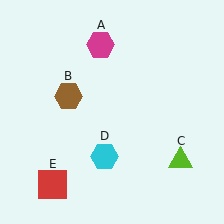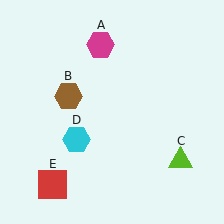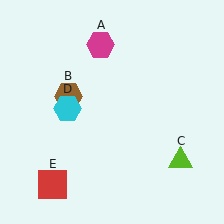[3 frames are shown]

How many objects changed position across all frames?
1 object changed position: cyan hexagon (object D).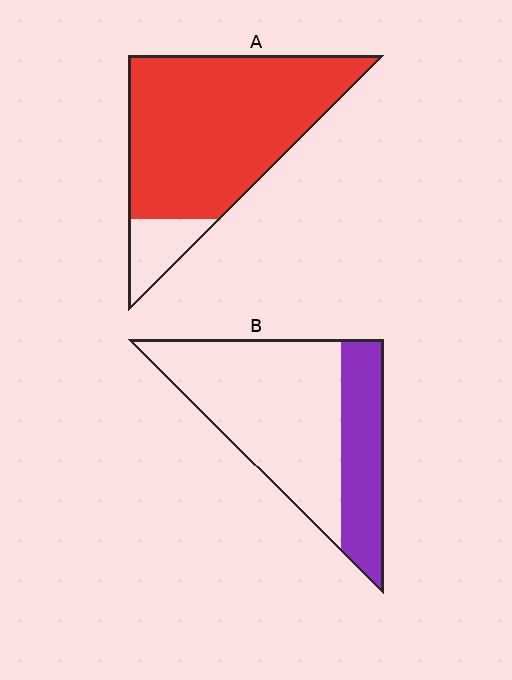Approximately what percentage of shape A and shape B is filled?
A is approximately 85% and B is approximately 30%.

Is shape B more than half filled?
No.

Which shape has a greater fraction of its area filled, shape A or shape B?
Shape A.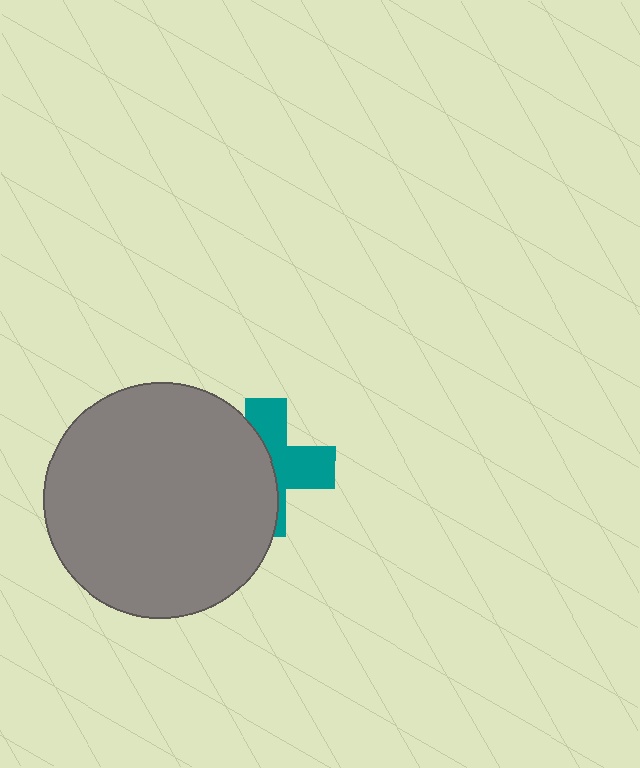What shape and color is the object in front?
The object in front is a gray circle.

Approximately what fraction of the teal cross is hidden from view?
Roughly 52% of the teal cross is hidden behind the gray circle.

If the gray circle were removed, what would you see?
You would see the complete teal cross.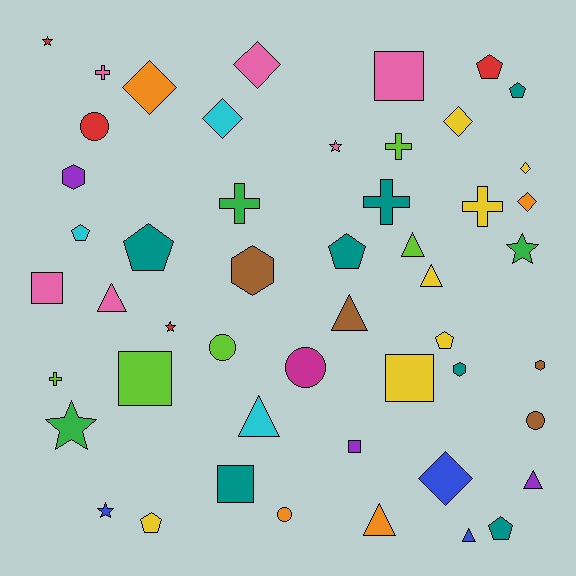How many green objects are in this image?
There are 3 green objects.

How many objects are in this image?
There are 50 objects.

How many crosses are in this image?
There are 6 crosses.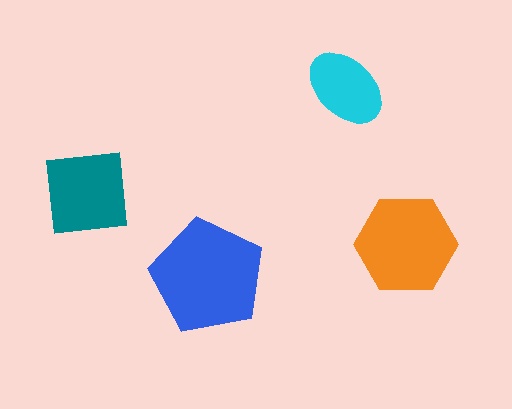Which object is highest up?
The cyan ellipse is topmost.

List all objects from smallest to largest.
The cyan ellipse, the teal square, the orange hexagon, the blue pentagon.